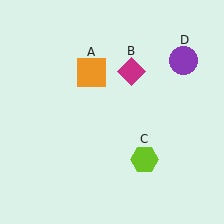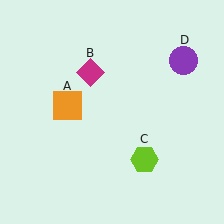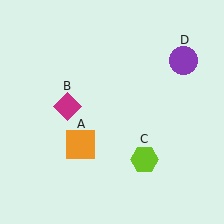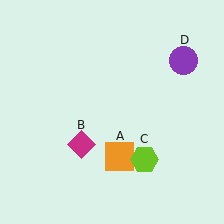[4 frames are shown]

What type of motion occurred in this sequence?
The orange square (object A), magenta diamond (object B) rotated counterclockwise around the center of the scene.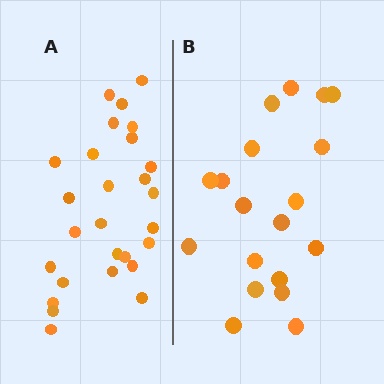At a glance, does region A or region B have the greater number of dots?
Region A (the left region) has more dots.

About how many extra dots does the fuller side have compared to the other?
Region A has roughly 8 or so more dots than region B.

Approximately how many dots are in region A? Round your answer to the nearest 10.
About 30 dots. (The exact count is 27, which rounds to 30.)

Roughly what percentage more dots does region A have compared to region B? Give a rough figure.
About 40% more.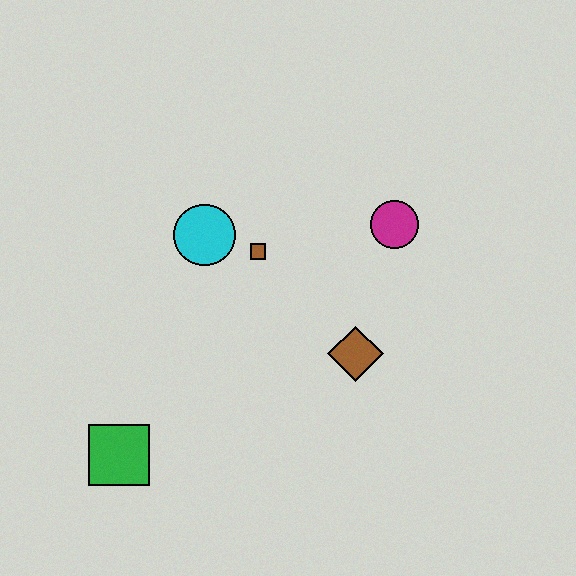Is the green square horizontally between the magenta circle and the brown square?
No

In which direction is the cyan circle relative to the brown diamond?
The cyan circle is to the left of the brown diamond.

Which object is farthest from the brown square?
The green square is farthest from the brown square.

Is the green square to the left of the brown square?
Yes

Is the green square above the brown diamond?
No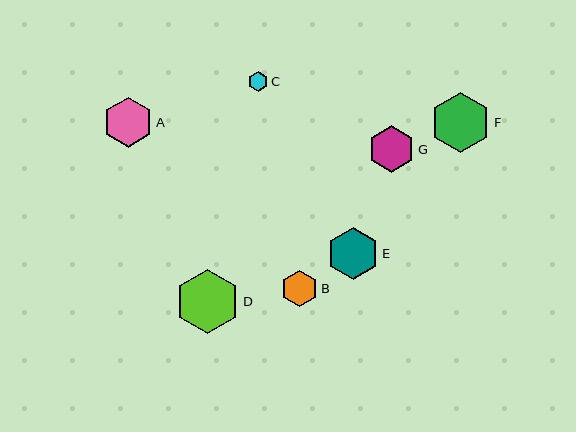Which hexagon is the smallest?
Hexagon C is the smallest with a size of approximately 20 pixels.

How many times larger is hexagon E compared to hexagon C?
Hexagon E is approximately 2.6 times the size of hexagon C.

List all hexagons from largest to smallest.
From largest to smallest: D, F, E, A, G, B, C.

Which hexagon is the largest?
Hexagon D is the largest with a size of approximately 65 pixels.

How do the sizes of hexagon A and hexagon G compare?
Hexagon A and hexagon G are approximately the same size.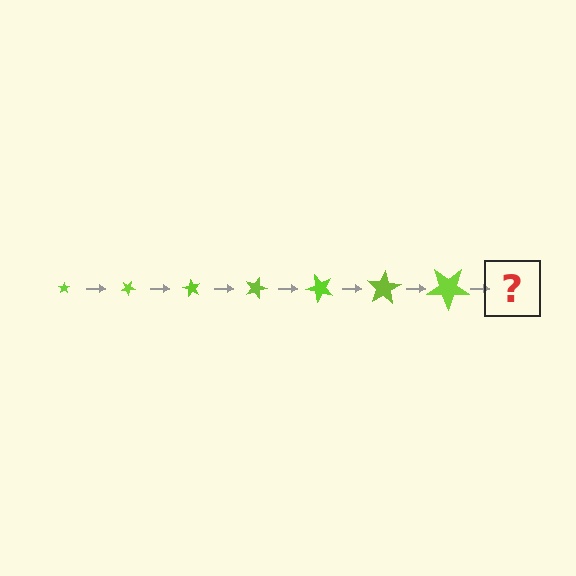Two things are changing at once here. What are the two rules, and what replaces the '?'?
The two rules are that the star grows larger each step and it rotates 30 degrees each step. The '?' should be a star, larger than the previous one and rotated 210 degrees from the start.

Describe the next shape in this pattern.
It should be a star, larger than the previous one and rotated 210 degrees from the start.